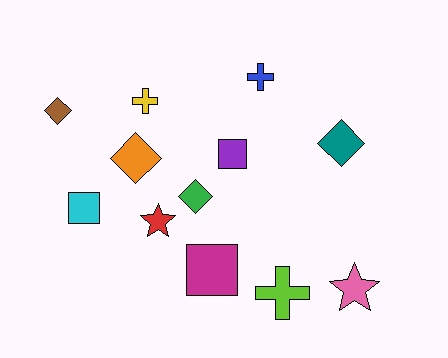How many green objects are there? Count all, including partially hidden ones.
There is 1 green object.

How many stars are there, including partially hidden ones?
There are 2 stars.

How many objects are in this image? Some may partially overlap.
There are 12 objects.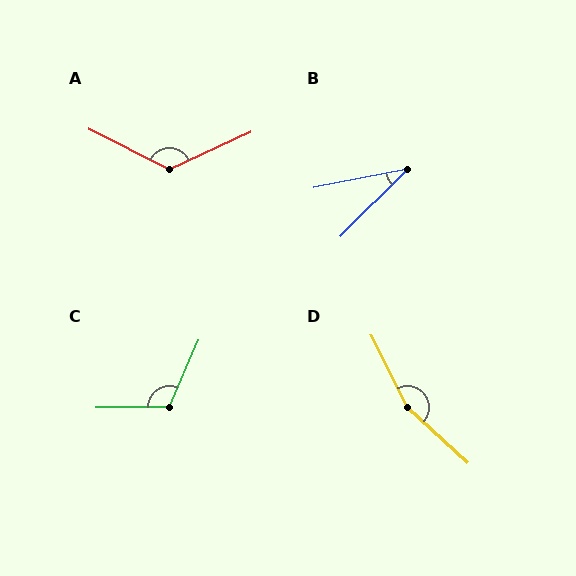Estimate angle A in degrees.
Approximately 128 degrees.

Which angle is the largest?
D, at approximately 159 degrees.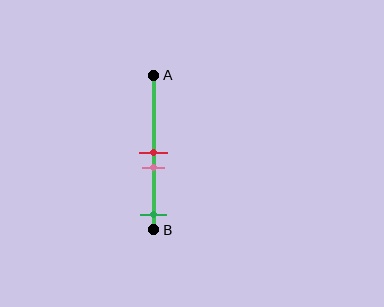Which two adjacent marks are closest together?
The red and pink marks are the closest adjacent pair.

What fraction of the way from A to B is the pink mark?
The pink mark is approximately 60% (0.6) of the way from A to B.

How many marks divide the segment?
There are 3 marks dividing the segment.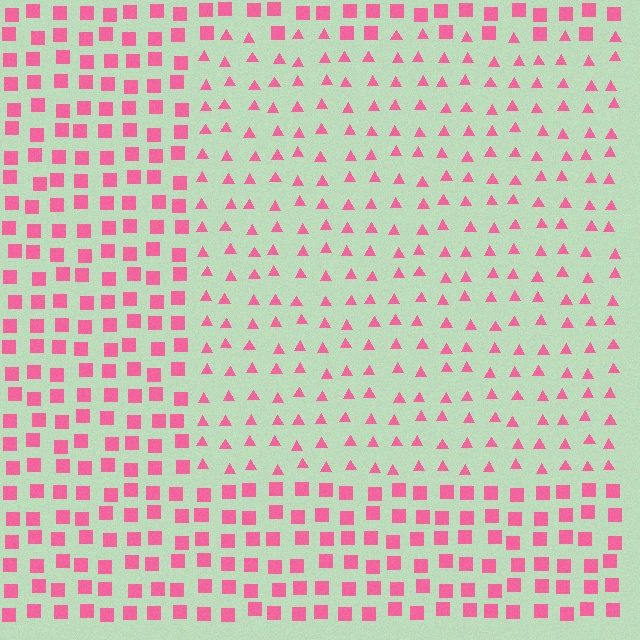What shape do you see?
I see a rectangle.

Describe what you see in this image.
The image is filled with small pink elements arranged in a uniform grid. A rectangle-shaped region contains triangles, while the surrounding area contains squares. The boundary is defined purely by the change in element shape.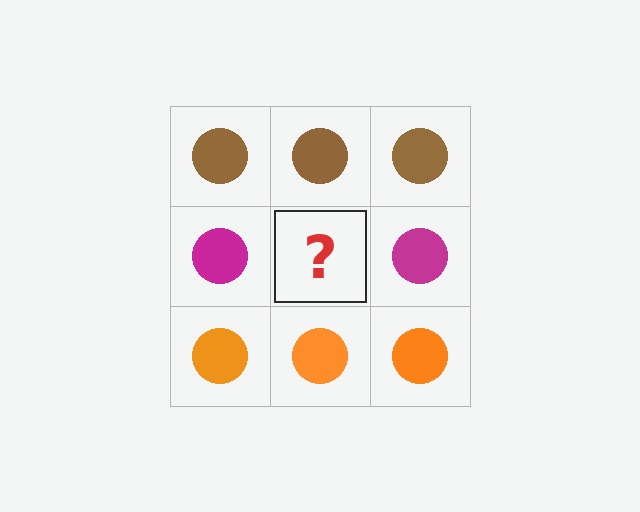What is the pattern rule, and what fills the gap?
The rule is that each row has a consistent color. The gap should be filled with a magenta circle.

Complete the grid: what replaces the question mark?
The question mark should be replaced with a magenta circle.